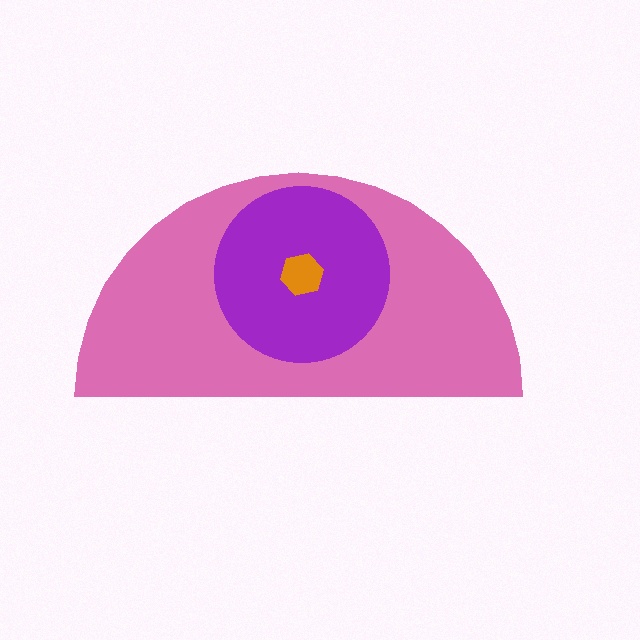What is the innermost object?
The orange hexagon.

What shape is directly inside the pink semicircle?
The purple circle.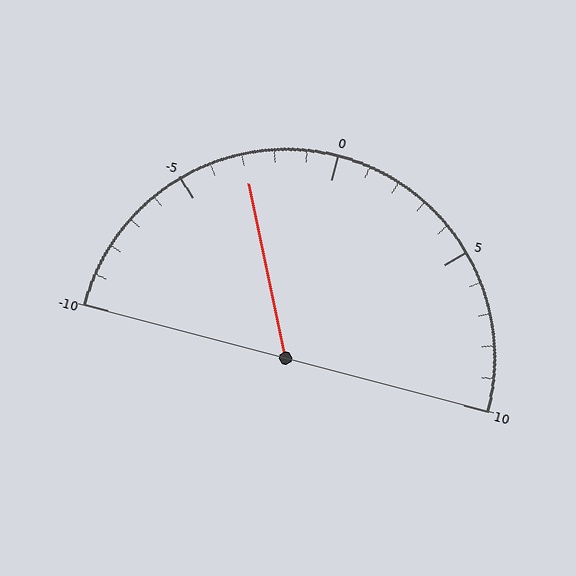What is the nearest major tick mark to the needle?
The nearest major tick mark is -5.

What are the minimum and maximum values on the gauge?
The gauge ranges from -10 to 10.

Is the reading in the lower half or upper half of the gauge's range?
The reading is in the lower half of the range (-10 to 10).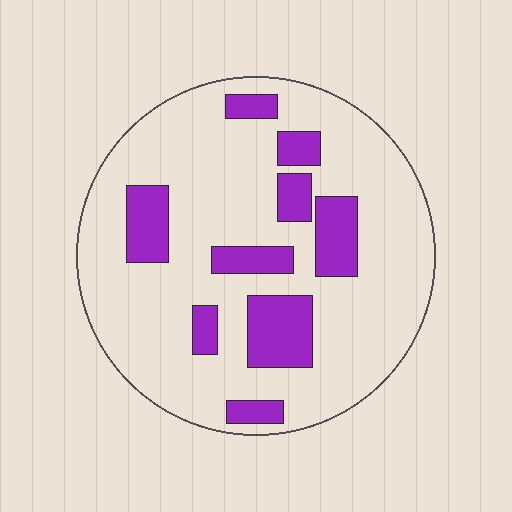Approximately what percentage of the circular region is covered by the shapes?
Approximately 20%.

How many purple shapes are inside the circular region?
9.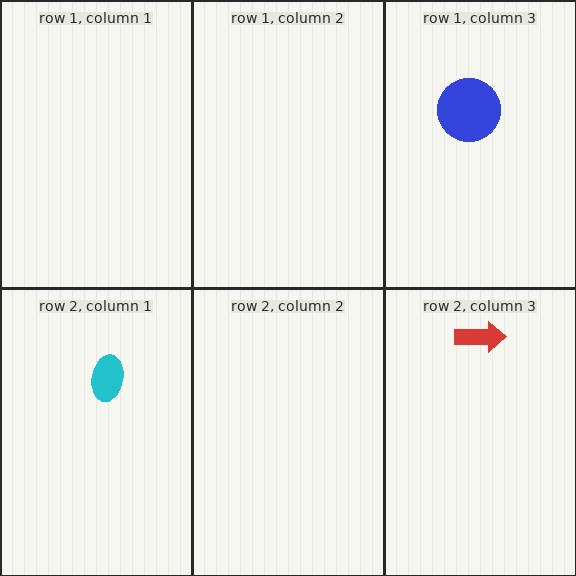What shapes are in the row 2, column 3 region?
The red arrow.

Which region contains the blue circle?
The row 1, column 3 region.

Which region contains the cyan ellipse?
The row 2, column 1 region.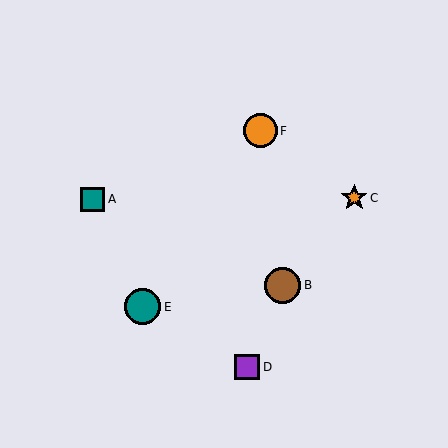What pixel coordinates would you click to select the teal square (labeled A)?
Click at (93, 199) to select the teal square A.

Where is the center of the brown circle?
The center of the brown circle is at (283, 285).